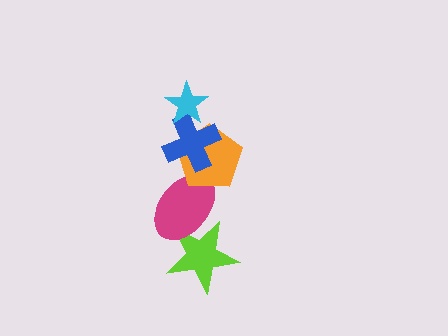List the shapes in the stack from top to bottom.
From top to bottom: the cyan star, the blue cross, the orange pentagon, the magenta ellipse, the lime star.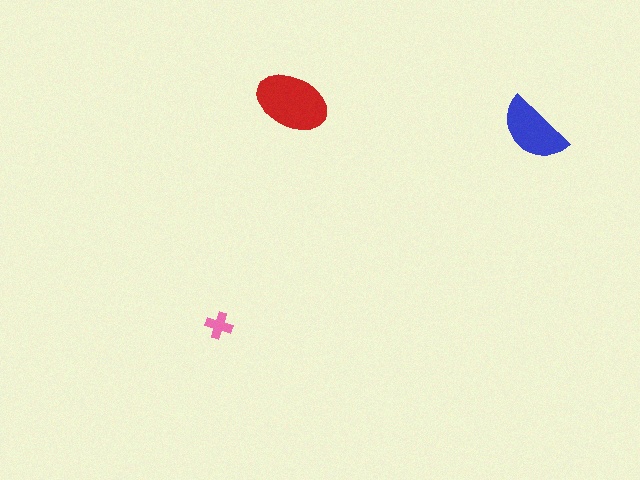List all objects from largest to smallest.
The red ellipse, the blue semicircle, the pink cross.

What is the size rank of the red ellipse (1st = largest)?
1st.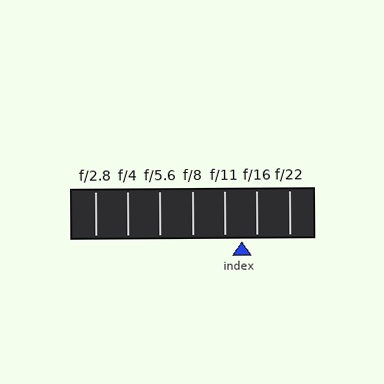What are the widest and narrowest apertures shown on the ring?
The widest aperture shown is f/2.8 and the narrowest is f/22.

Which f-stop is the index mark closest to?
The index mark is closest to f/16.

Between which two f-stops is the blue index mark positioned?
The index mark is between f/11 and f/16.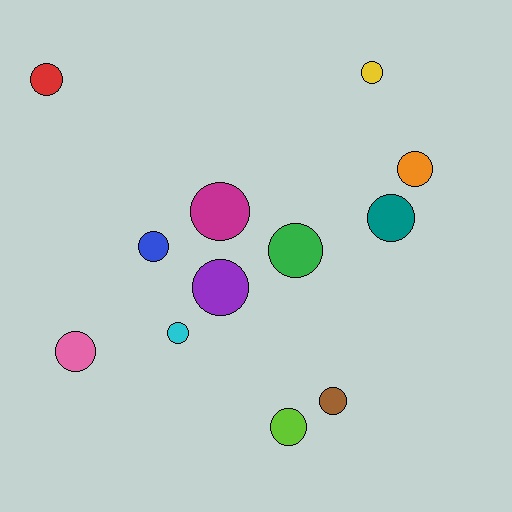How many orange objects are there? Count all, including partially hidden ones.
There is 1 orange object.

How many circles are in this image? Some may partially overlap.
There are 12 circles.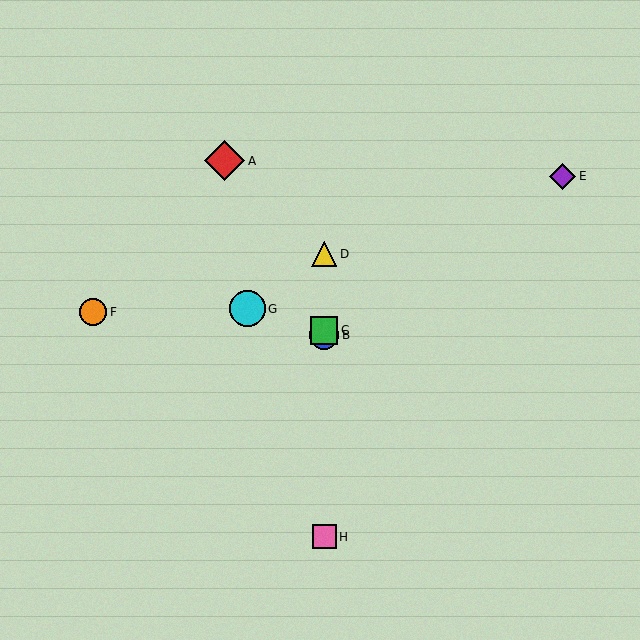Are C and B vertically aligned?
Yes, both are at x≈324.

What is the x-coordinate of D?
Object D is at x≈324.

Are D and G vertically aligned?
No, D is at x≈324 and G is at x≈247.